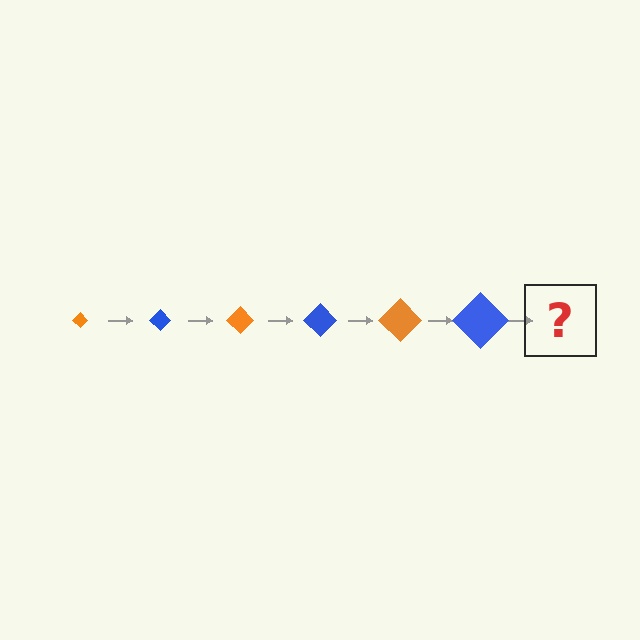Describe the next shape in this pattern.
It should be an orange diamond, larger than the previous one.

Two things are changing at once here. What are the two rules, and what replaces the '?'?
The two rules are that the diamond grows larger each step and the color cycles through orange and blue. The '?' should be an orange diamond, larger than the previous one.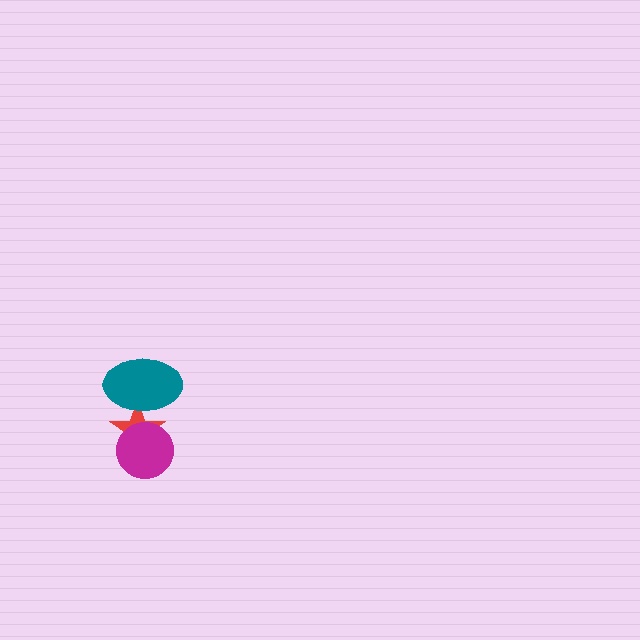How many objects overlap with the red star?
2 objects overlap with the red star.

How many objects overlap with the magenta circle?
1 object overlaps with the magenta circle.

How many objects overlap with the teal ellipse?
1 object overlaps with the teal ellipse.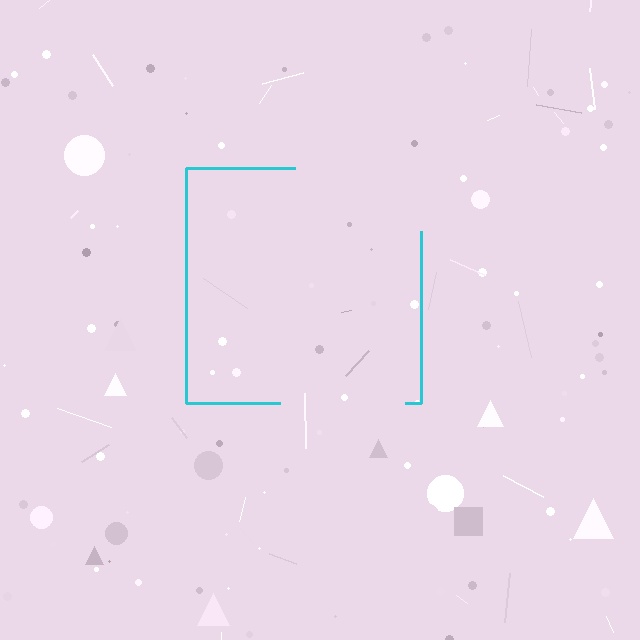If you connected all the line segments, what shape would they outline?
They would outline a square.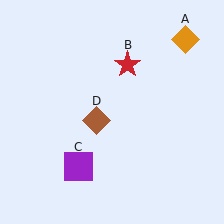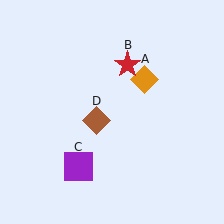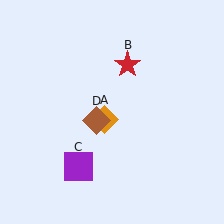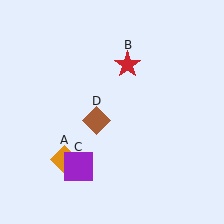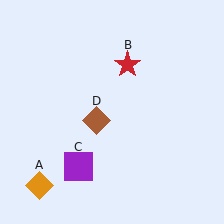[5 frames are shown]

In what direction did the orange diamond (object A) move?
The orange diamond (object A) moved down and to the left.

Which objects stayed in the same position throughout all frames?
Red star (object B) and purple square (object C) and brown diamond (object D) remained stationary.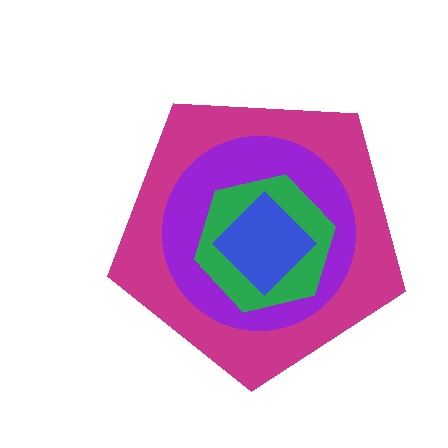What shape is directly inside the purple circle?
The green hexagon.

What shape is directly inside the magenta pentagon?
The purple circle.